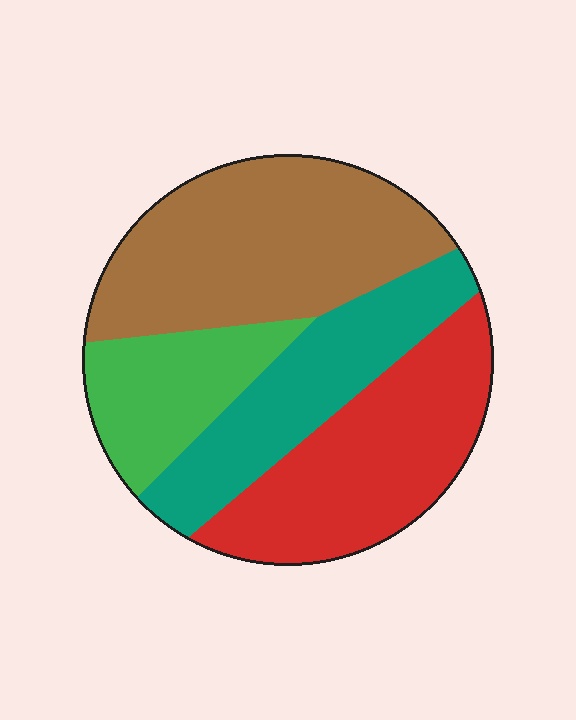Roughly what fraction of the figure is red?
Red takes up about one quarter (1/4) of the figure.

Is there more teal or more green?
Teal.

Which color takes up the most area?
Brown, at roughly 35%.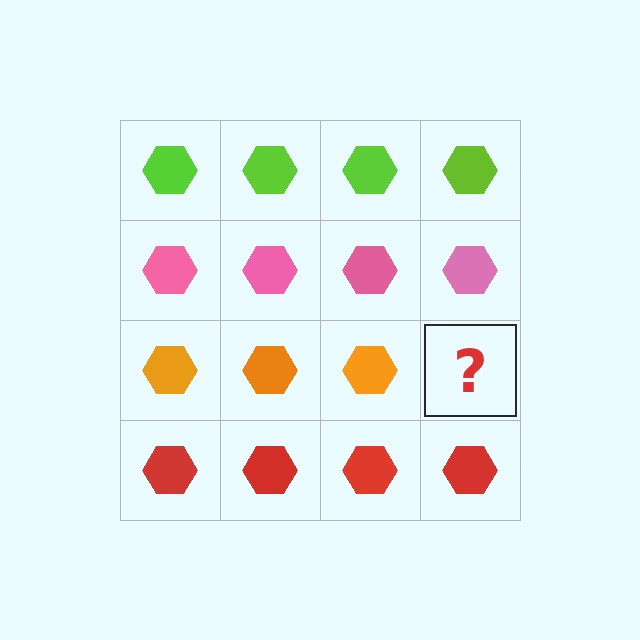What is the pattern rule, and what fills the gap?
The rule is that each row has a consistent color. The gap should be filled with an orange hexagon.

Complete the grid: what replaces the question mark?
The question mark should be replaced with an orange hexagon.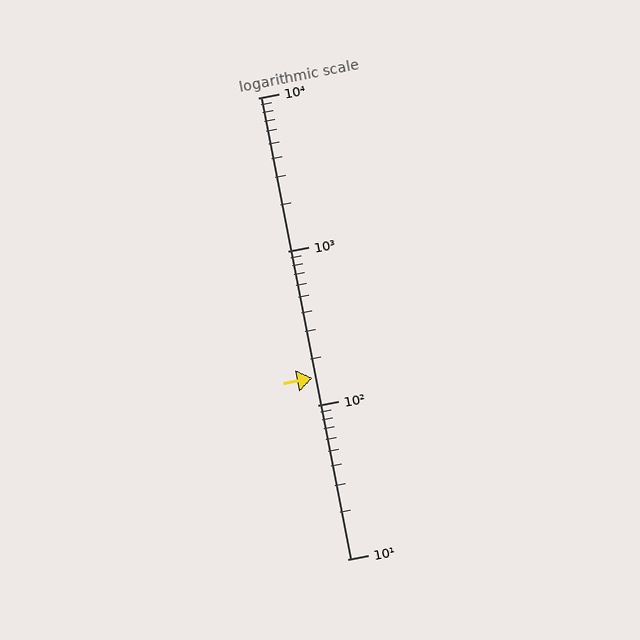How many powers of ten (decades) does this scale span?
The scale spans 3 decades, from 10 to 10000.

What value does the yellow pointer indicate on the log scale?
The pointer indicates approximately 150.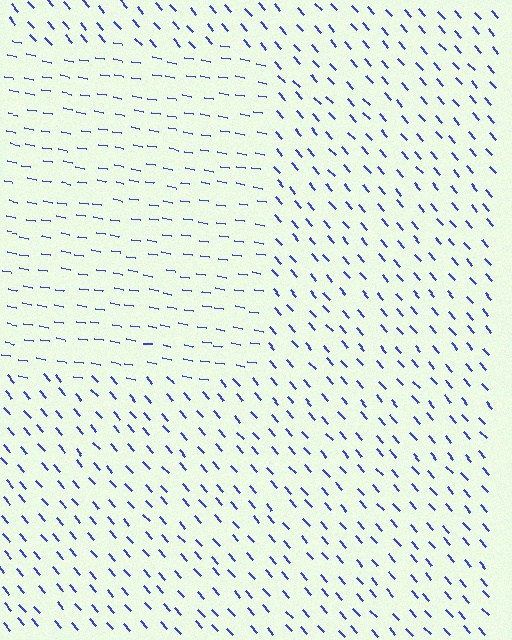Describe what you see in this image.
The image is filled with small blue line segments. A rectangle region in the image has lines oriented differently from the surrounding lines, creating a visible texture boundary.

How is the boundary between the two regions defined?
The boundary is defined purely by a change in line orientation (approximately 39 degrees difference). All lines are the same color and thickness.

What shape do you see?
I see a rectangle.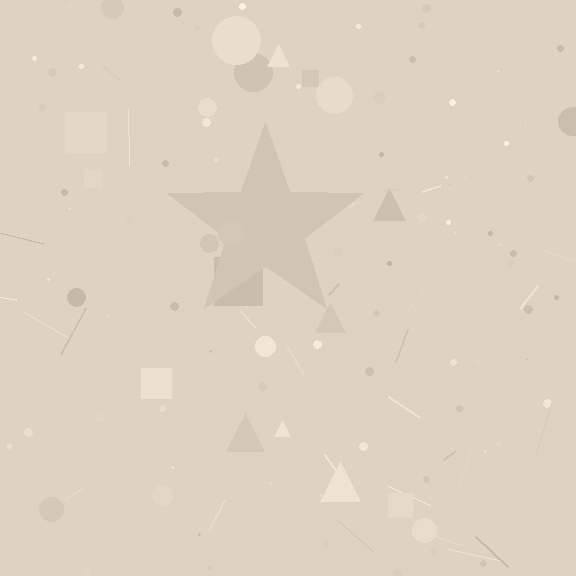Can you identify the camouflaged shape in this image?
The camouflaged shape is a star.